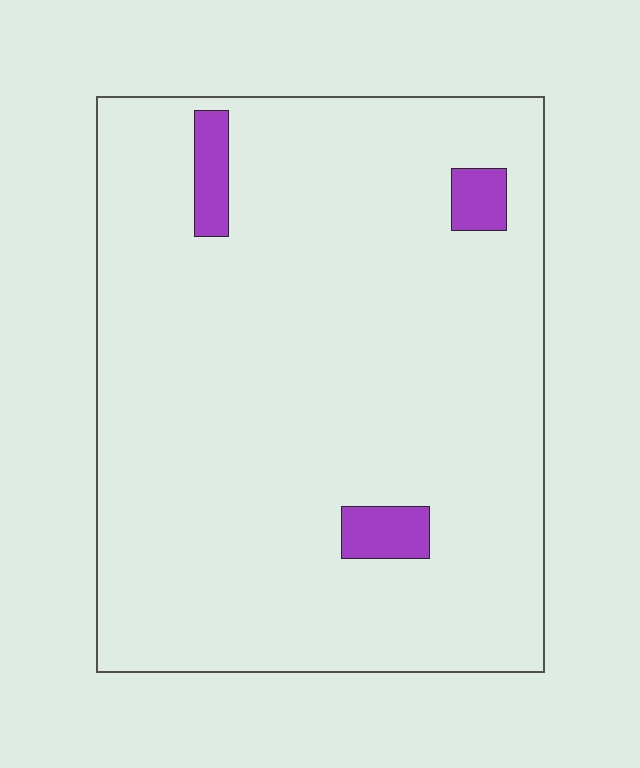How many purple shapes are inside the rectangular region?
3.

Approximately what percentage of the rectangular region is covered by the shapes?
Approximately 5%.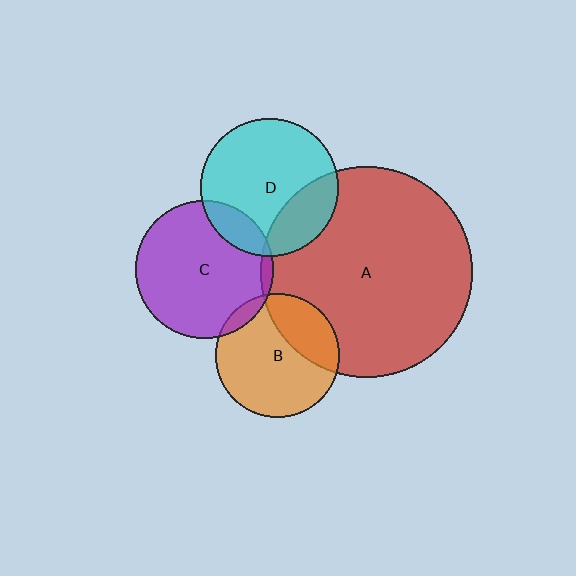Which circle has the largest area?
Circle A (red).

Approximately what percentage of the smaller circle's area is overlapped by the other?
Approximately 5%.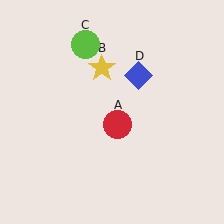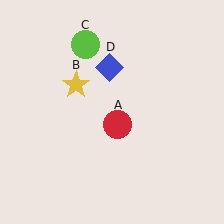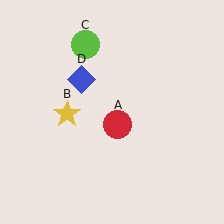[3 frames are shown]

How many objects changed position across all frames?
2 objects changed position: yellow star (object B), blue diamond (object D).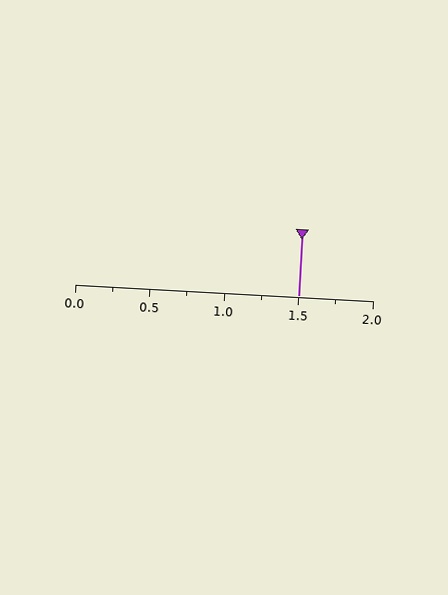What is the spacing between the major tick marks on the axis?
The major ticks are spaced 0.5 apart.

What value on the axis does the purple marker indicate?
The marker indicates approximately 1.5.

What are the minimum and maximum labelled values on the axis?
The axis runs from 0.0 to 2.0.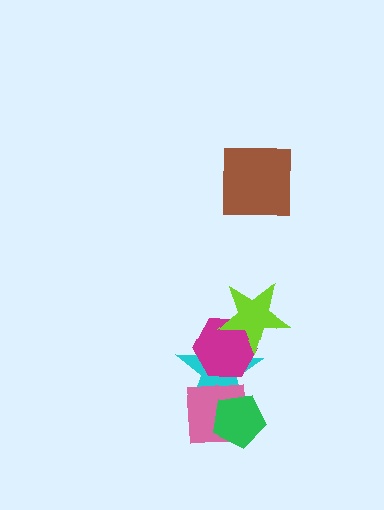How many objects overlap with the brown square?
0 objects overlap with the brown square.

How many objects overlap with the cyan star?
4 objects overlap with the cyan star.